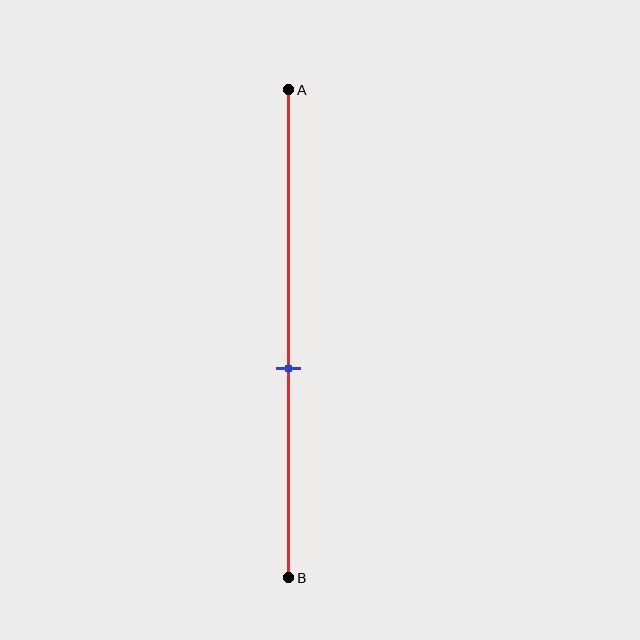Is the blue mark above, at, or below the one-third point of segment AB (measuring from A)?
The blue mark is below the one-third point of segment AB.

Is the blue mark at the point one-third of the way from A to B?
No, the mark is at about 55% from A, not at the 33% one-third point.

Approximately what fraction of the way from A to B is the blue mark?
The blue mark is approximately 55% of the way from A to B.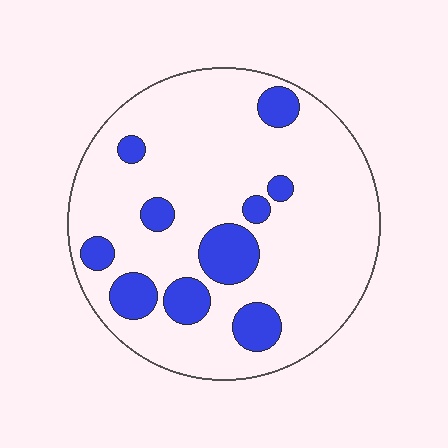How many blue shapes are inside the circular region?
10.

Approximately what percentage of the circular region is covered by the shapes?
Approximately 20%.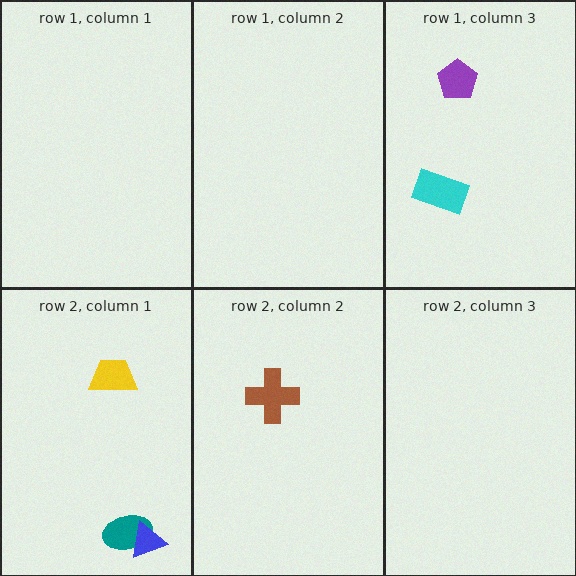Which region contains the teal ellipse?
The row 2, column 1 region.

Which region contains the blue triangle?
The row 2, column 1 region.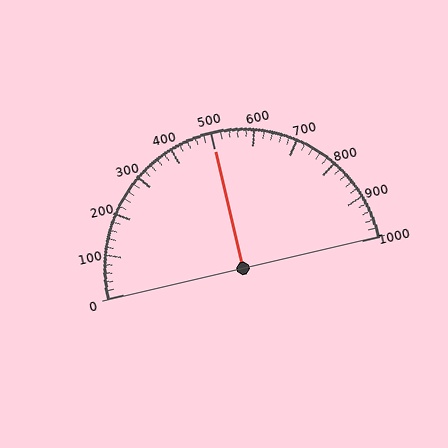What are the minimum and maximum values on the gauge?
The gauge ranges from 0 to 1000.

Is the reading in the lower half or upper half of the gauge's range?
The reading is in the upper half of the range (0 to 1000).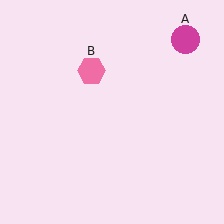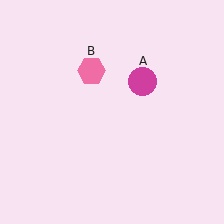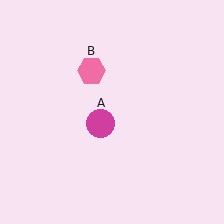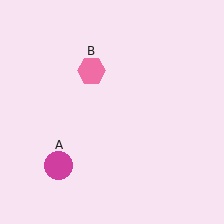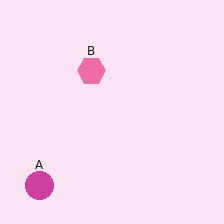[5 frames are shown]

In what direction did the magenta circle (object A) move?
The magenta circle (object A) moved down and to the left.